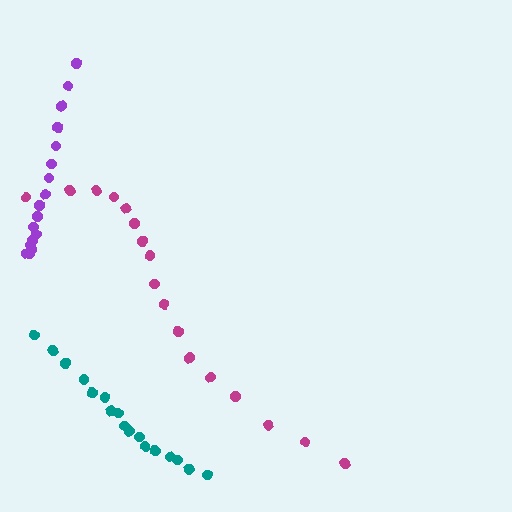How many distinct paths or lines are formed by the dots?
There are 3 distinct paths.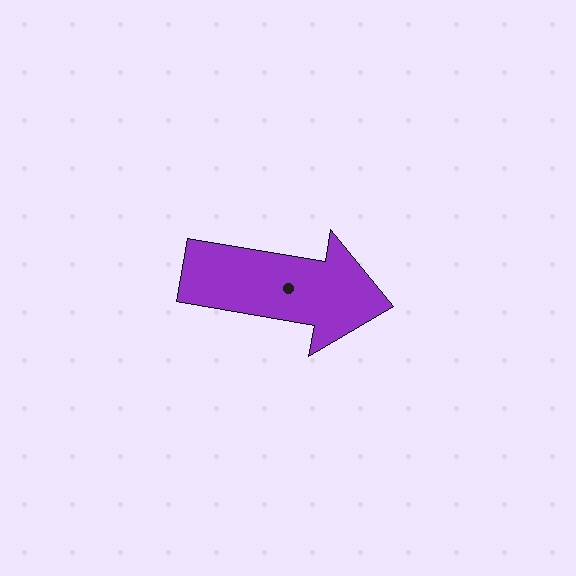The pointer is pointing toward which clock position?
Roughly 3 o'clock.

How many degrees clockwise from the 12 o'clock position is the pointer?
Approximately 100 degrees.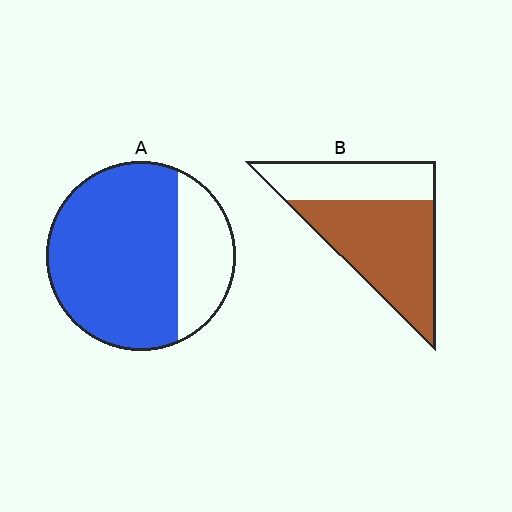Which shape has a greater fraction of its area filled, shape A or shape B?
Shape A.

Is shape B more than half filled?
Yes.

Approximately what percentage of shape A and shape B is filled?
A is approximately 75% and B is approximately 65%.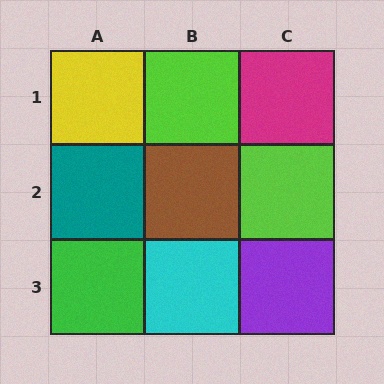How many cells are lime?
2 cells are lime.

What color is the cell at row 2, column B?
Brown.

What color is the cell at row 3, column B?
Cyan.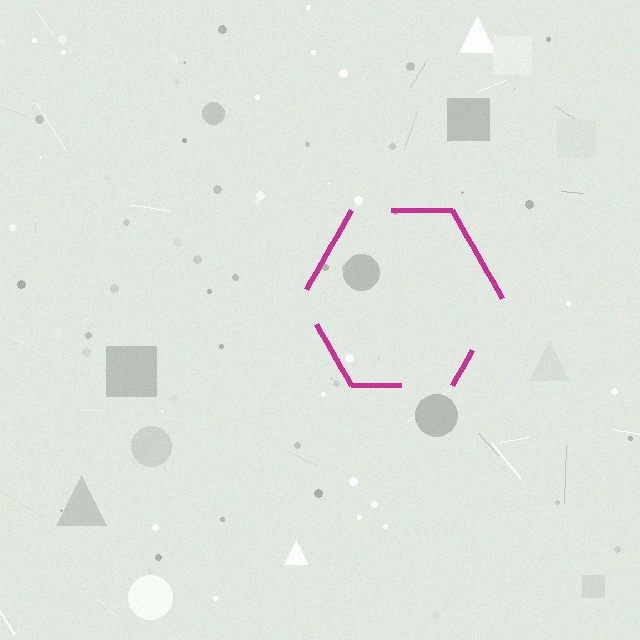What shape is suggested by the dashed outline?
The dashed outline suggests a hexagon.